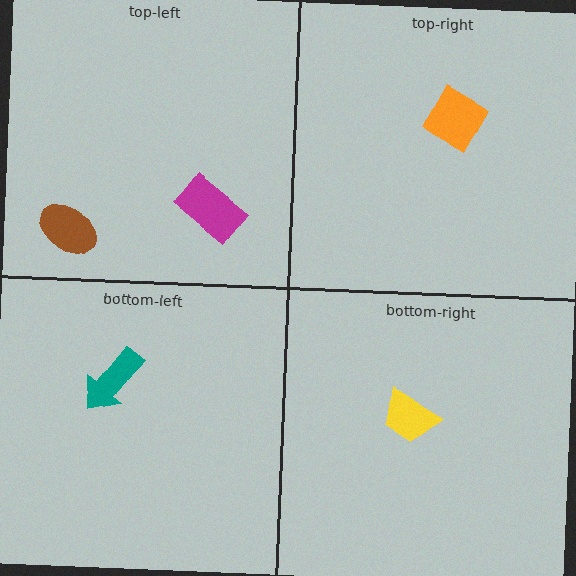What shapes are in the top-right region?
The orange diamond.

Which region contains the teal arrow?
The bottom-left region.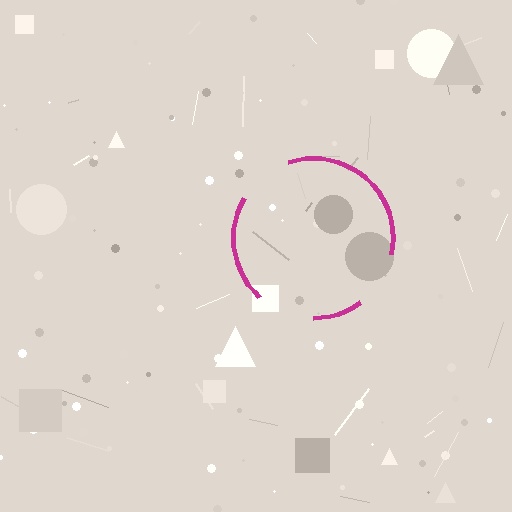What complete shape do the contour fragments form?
The contour fragments form a circle.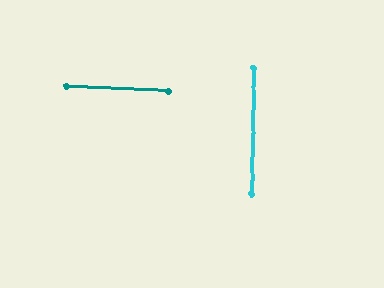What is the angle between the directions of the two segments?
Approximately 88 degrees.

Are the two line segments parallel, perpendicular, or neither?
Perpendicular — they meet at approximately 88°.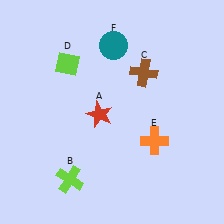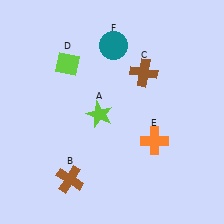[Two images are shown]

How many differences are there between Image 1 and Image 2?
There are 2 differences between the two images.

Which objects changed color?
A changed from red to lime. B changed from lime to brown.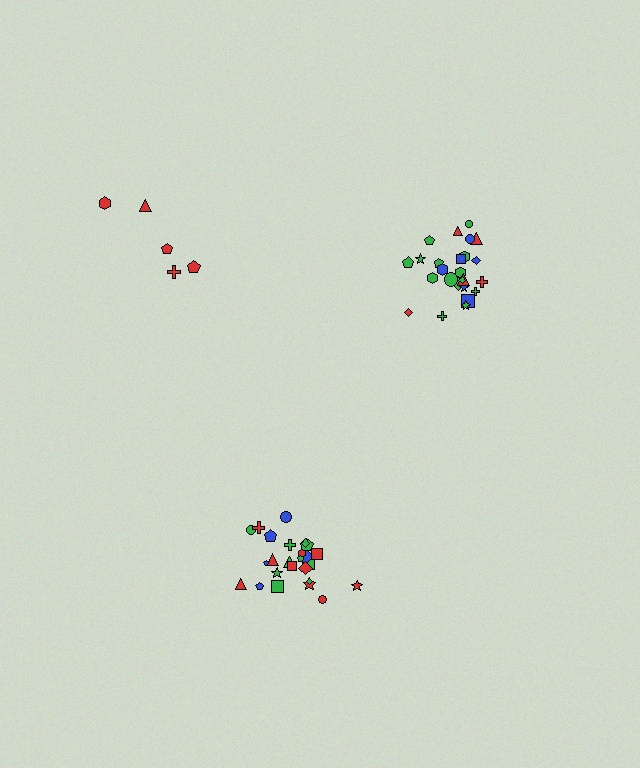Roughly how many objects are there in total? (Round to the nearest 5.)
Roughly 55 objects in total.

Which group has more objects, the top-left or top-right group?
The top-right group.